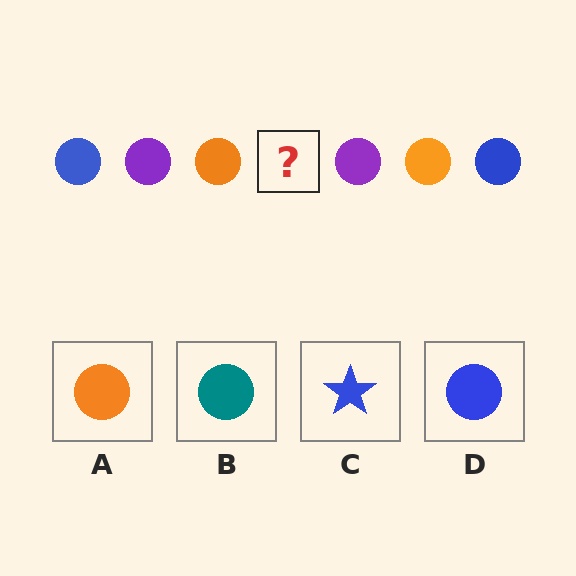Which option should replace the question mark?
Option D.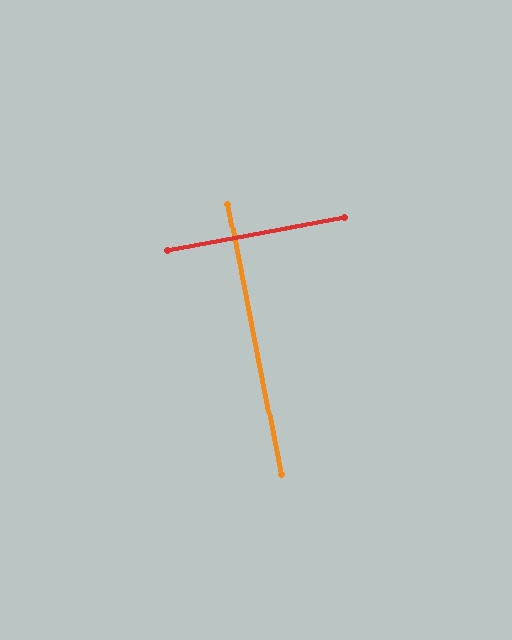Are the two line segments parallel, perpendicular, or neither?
Perpendicular — they meet at approximately 90°.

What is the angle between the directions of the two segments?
Approximately 90 degrees.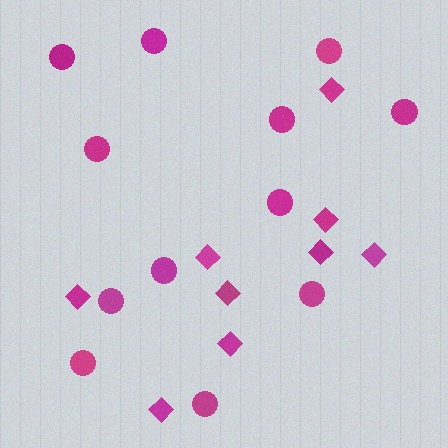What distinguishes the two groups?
There are 2 groups: one group of diamonds (9) and one group of circles (12).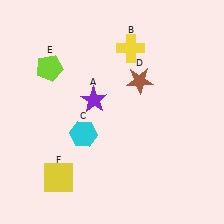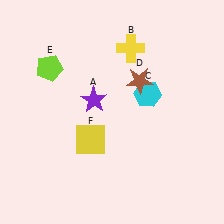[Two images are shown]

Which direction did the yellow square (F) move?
The yellow square (F) moved up.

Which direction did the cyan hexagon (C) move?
The cyan hexagon (C) moved right.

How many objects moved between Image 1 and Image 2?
2 objects moved between the two images.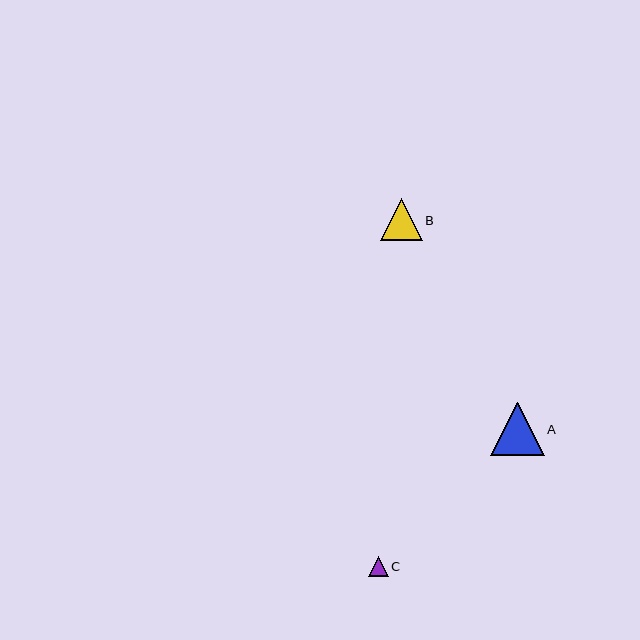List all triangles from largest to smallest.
From largest to smallest: A, B, C.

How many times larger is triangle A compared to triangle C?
Triangle A is approximately 2.8 times the size of triangle C.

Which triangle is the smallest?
Triangle C is the smallest with a size of approximately 19 pixels.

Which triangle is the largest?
Triangle A is the largest with a size of approximately 53 pixels.